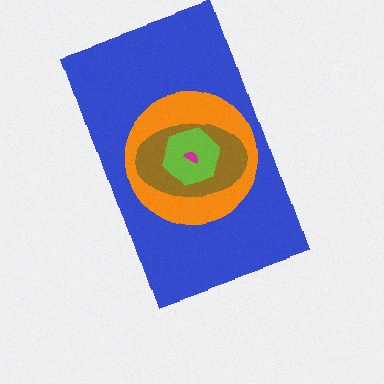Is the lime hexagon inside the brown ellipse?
Yes.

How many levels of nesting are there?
5.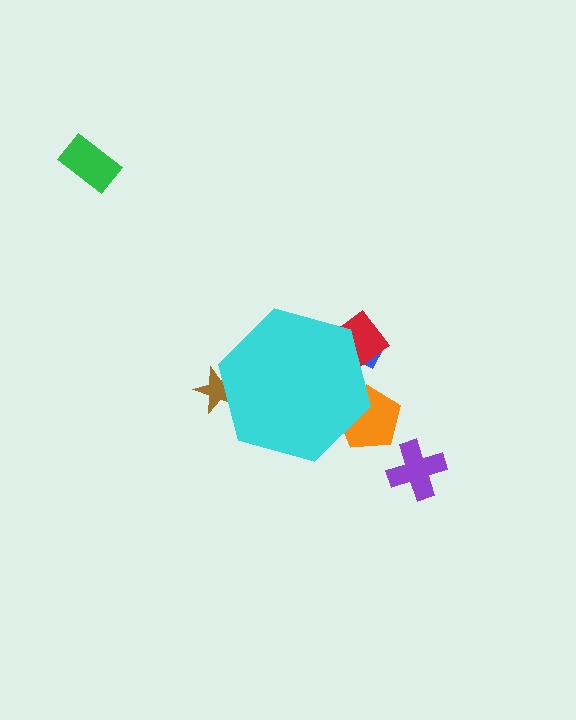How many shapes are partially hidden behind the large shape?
4 shapes are partially hidden.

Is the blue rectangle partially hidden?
Yes, the blue rectangle is partially hidden behind the cyan hexagon.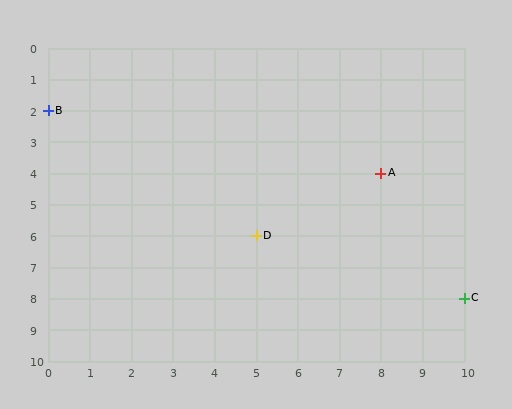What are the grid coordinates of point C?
Point C is at grid coordinates (10, 8).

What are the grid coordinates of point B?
Point B is at grid coordinates (0, 2).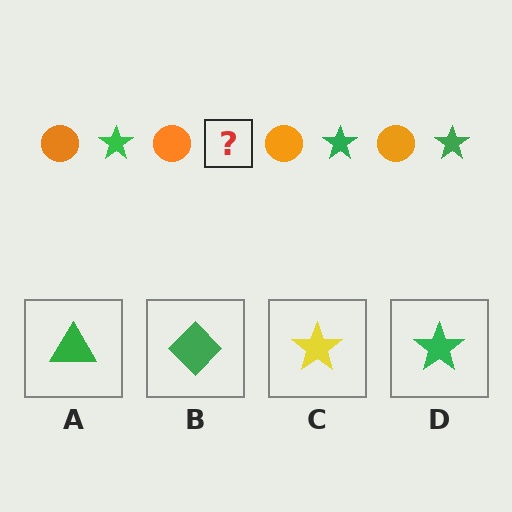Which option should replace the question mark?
Option D.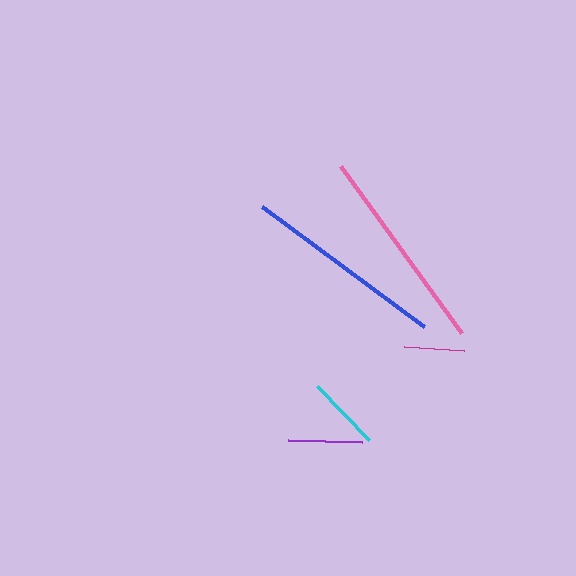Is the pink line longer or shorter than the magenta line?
The pink line is longer than the magenta line.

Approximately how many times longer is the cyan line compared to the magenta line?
The cyan line is approximately 1.3 times the length of the magenta line.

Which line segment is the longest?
The pink line is the longest at approximately 207 pixels.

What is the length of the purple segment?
The purple segment is approximately 74 pixels long.